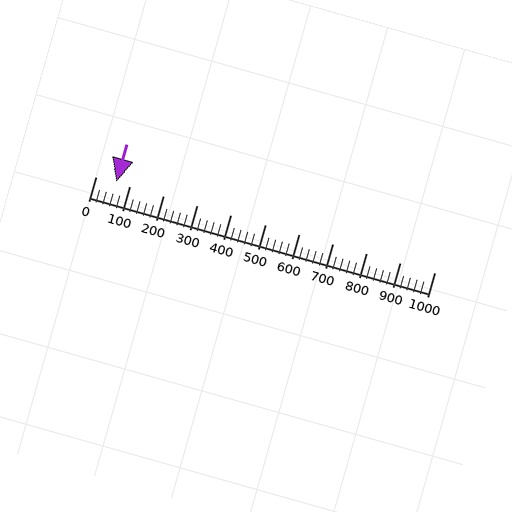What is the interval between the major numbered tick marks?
The major tick marks are spaced 100 units apart.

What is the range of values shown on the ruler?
The ruler shows values from 0 to 1000.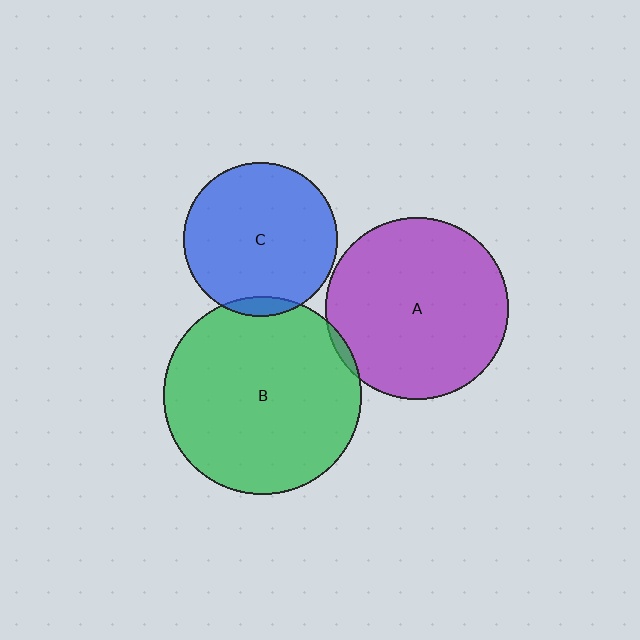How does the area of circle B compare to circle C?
Approximately 1.7 times.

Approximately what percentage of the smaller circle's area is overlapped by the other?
Approximately 5%.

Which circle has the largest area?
Circle B (green).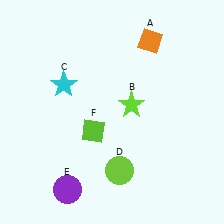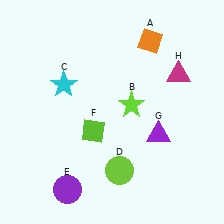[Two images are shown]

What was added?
A purple triangle (G), a magenta triangle (H) were added in Image 2.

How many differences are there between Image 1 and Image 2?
There are 2 differences between the two images.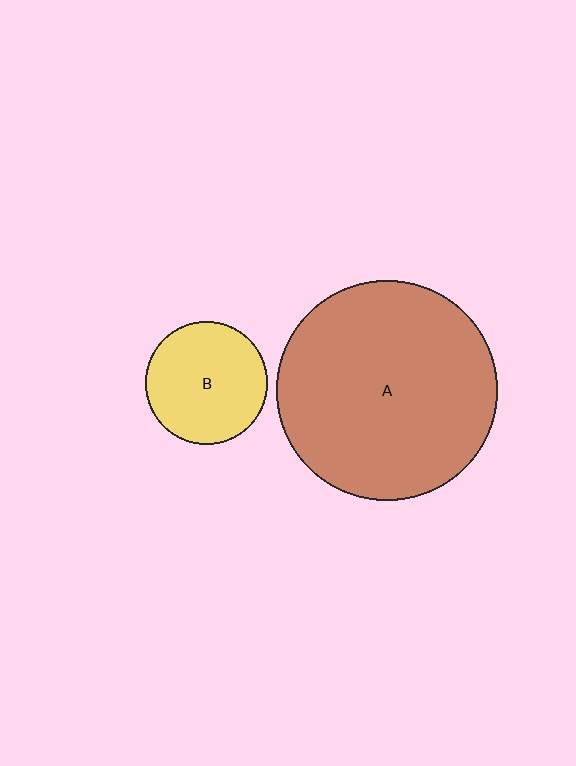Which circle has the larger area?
Circle A (brown).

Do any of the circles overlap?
No, none of the circles overlap.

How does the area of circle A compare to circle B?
Approximately 3.2 times.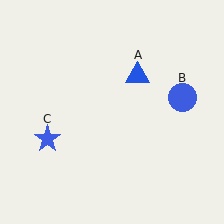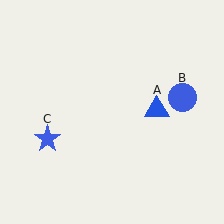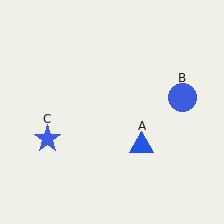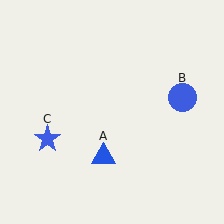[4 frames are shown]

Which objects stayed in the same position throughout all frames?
Blue circle (object B) and blue star (object C) remained stationary.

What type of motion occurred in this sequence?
The blue triangle (object A) rotated clockwise around the center of the scene.